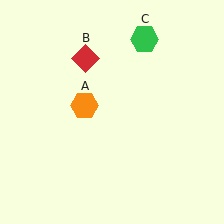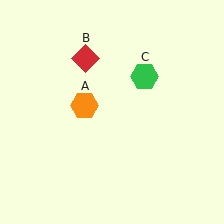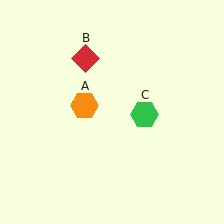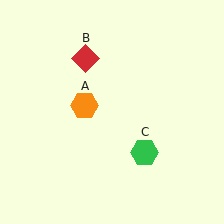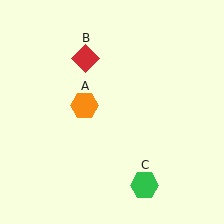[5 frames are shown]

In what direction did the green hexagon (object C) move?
The green hexagon (object C) moved down.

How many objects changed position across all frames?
1 object changed position: green hexagon (object C).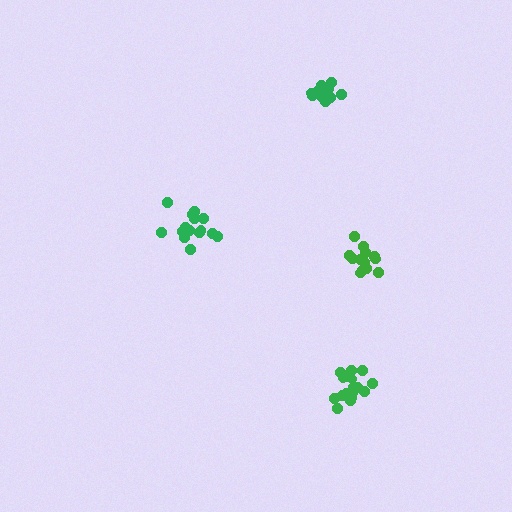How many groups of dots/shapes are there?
There are 4 groups.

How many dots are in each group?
Group 1: 16 dots, Group 2: 13 dots, Group 3: 13 dots, Group 4: 17 dots (59 total).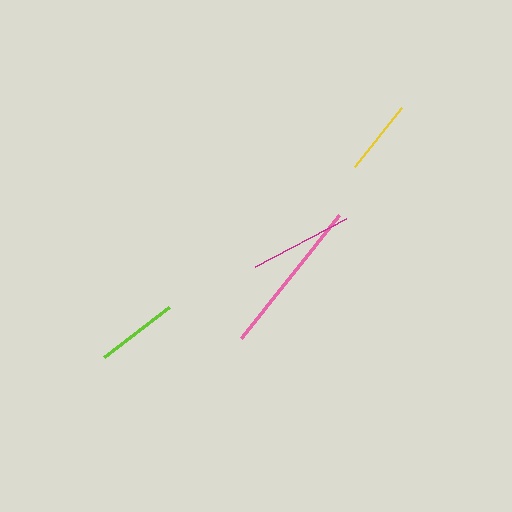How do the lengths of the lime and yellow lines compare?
The lime and yellow lines are approximately the same length.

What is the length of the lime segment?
The lime segment is approximately 81 pixels long.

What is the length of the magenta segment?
The magenta segment is approximately 103 pixels long.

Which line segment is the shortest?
The yellow line is the shortest at approximately 76 pixels.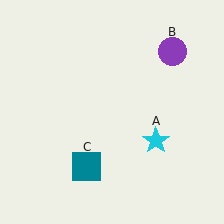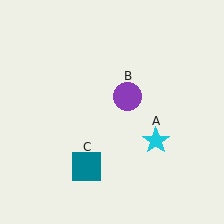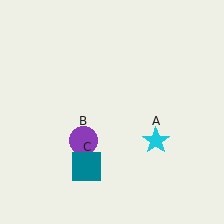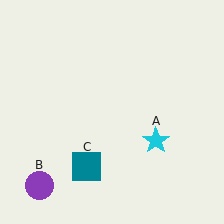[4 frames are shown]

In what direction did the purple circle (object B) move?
The purple circle (object B) moved down and to the left.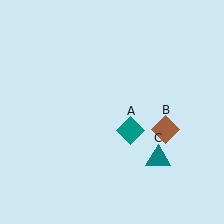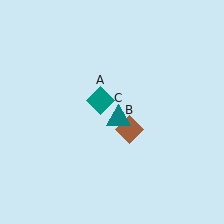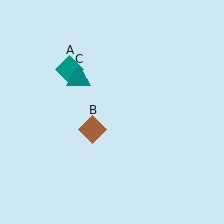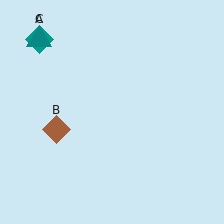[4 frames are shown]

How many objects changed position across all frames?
3 objects changed position: teal diamond (object A), brown diamond (object B), teal triangle (object C).